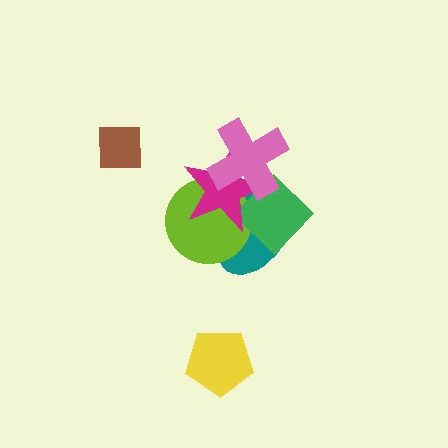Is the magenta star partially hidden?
Yes, it is partially covered by another shape.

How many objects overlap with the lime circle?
4 objects overlap with the lime circle.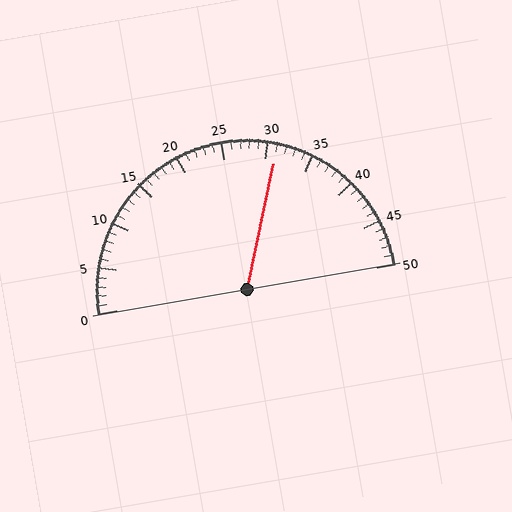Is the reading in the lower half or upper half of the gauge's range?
The reading is in the upper half of the range (0 to 50).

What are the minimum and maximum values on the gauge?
The gauge ranges from 0 to 50.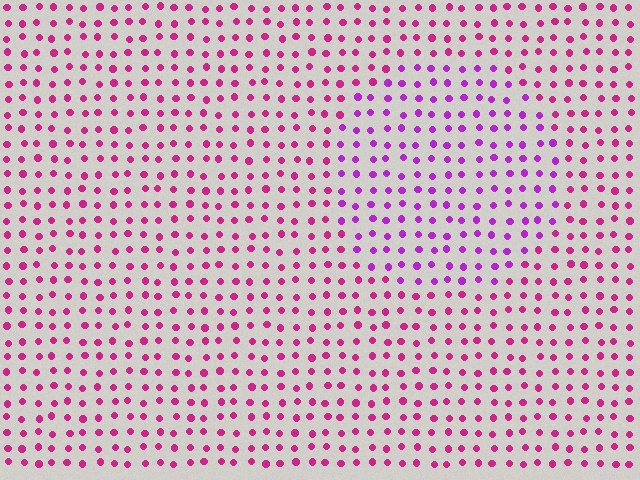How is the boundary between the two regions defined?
The boundary is defined purely by a slight shift in hue (about 32 degrees). Spacing, size, and orientation are identical on both sides.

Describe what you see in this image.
The image is filled with small magenta elements in a uniform arrangement. A circle-shaped region is visible where the elements are tinted to a slightly different hue, forming a subtle color boundary.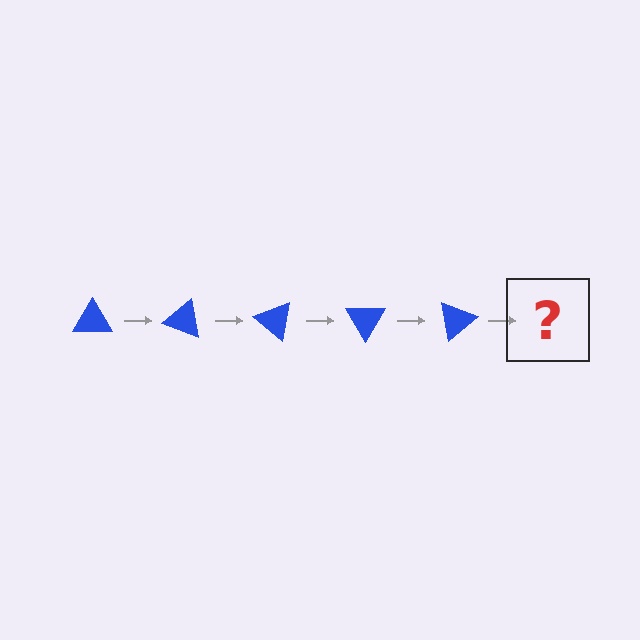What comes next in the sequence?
The next element should be a blue triangle rotated 100 degrees.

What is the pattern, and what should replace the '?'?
The pattern is that the triangle rotates 20 degrees each step. The '?' should be a blue triangle rotated 100 degrees.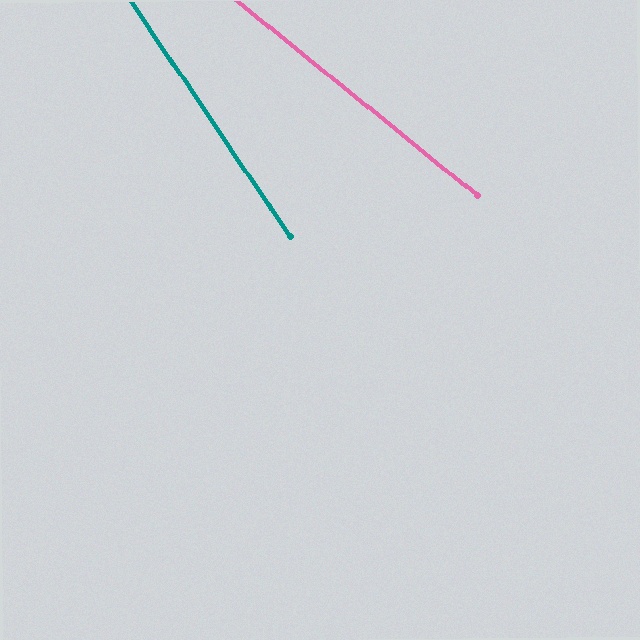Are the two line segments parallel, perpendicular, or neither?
Neither parallel nor perpendicular — they differ by about 17°.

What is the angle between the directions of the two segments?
Approximately 17 degrees.